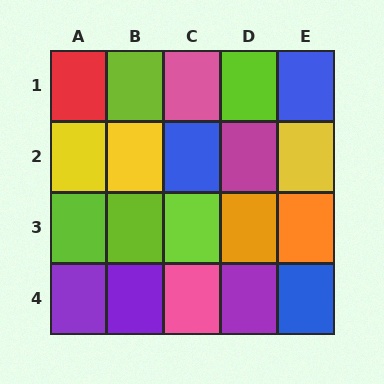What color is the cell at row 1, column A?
Red.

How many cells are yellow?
3 cells are yellow.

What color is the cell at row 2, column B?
Yellow.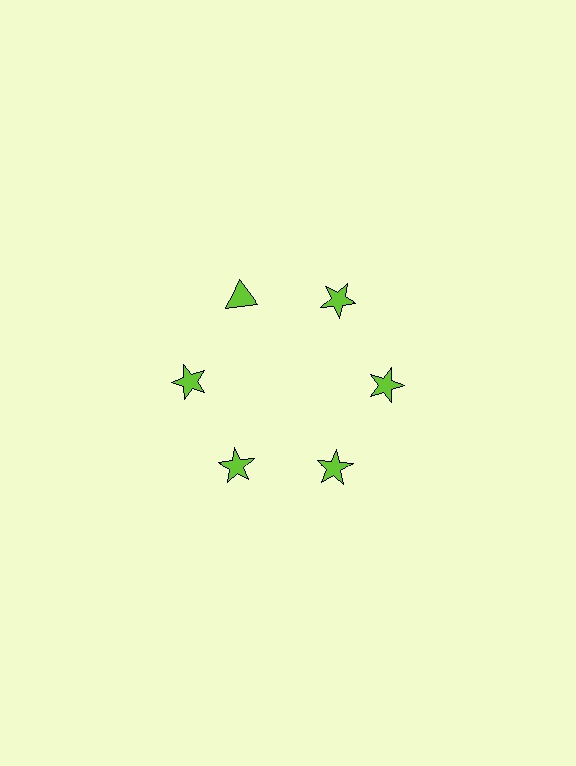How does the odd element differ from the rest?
It has a different shape: triangle instead of star.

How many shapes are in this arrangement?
There are 6 shapes arranged in a ring pattern.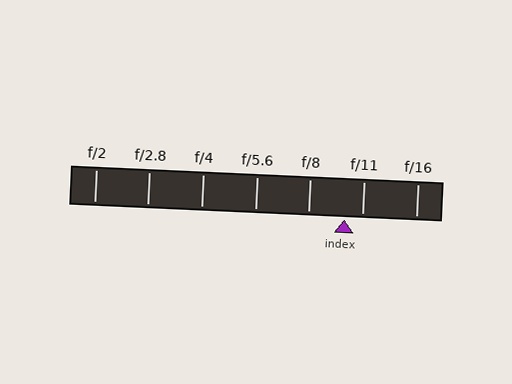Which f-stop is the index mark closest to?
The index mark is closest to f/11.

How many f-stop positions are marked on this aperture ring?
There are 7 f-stop positions marked.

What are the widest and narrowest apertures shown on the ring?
The widest aperture shown is f/2 and the narrowest is f/16.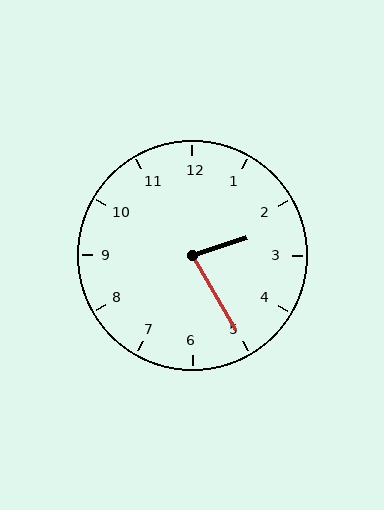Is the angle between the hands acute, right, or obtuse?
It is acute.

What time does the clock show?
2:25.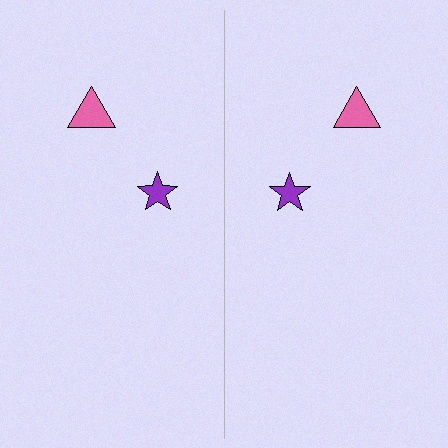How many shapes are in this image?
There are 4 shapes in this image.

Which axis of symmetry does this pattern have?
The pattern has a vertical axis of symmetry running through the center of the image.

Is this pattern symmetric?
Yes, this pattern has bilateral (reflection) symmetry.